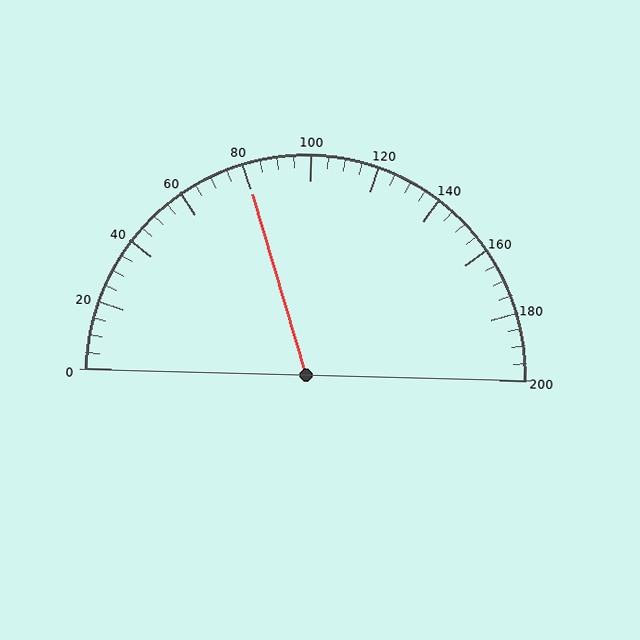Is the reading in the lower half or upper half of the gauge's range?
The reading is in the lower half of the range (0 to 200).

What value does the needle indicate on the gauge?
The needle indicates approximately 80.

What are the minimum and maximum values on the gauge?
The gauge ranges from 0 to 200.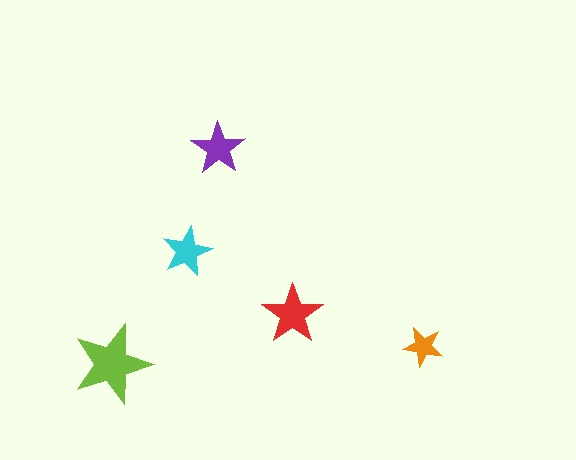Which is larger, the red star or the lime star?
The lime one.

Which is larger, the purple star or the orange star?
The purple one.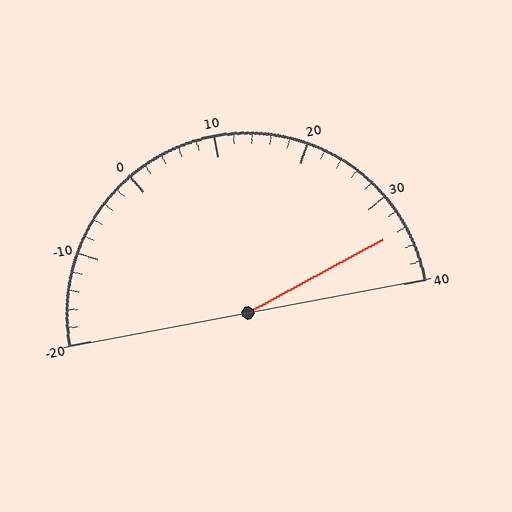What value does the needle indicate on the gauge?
The needle indicates approximately 34.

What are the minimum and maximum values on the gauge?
The gauge ranges from -20 to 40.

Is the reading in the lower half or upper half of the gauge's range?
The reading is in the upper half of the range (-20 to 40).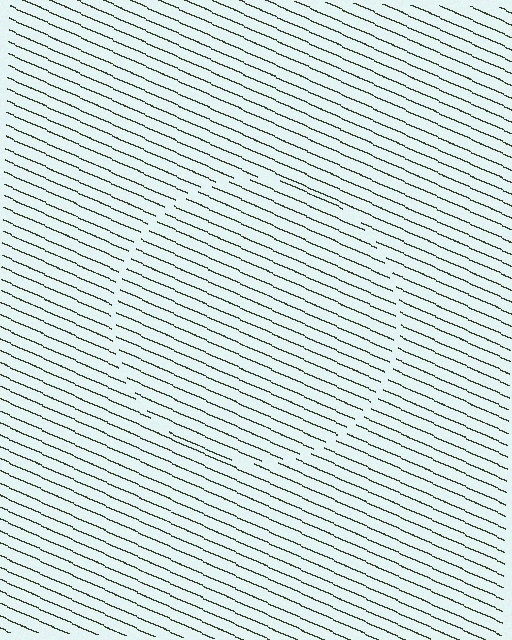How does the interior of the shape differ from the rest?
The interior of the shape contains the same grating, shifted by half a period — the contour is defined by the phase discontinuity where line-ends from the inner and outer gratings abut.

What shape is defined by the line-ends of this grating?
An illusory circle. The interior of the shape contains the same grating, shifted by half a period — the contour is defined by the phase discontinuity where line-ends from the inner and outer gratings abut.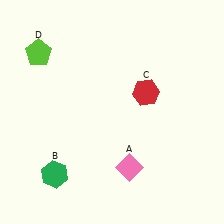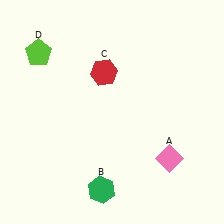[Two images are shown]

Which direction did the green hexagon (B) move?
The green hexagon (B) moved right.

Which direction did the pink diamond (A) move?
The pink diamond (A) moved right.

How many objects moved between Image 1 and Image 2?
3 objects moved between the two images.